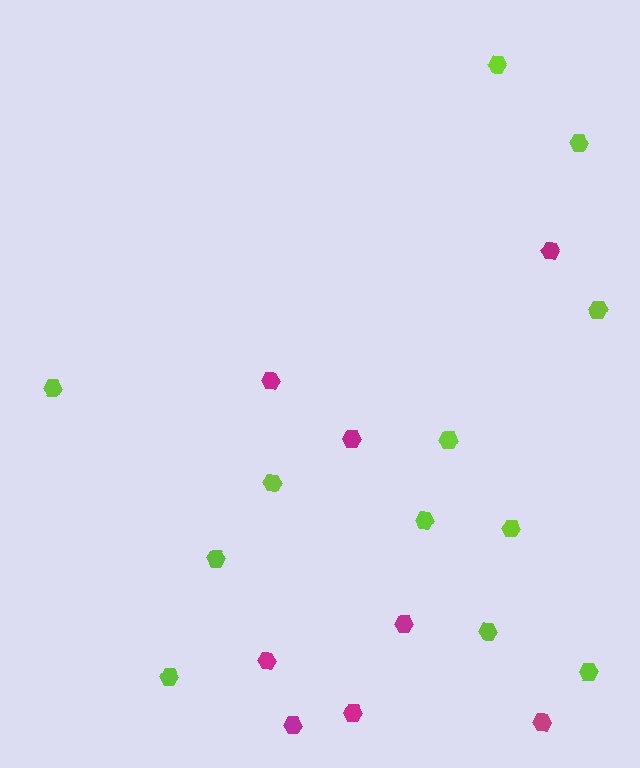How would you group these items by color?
There are 2 groups: one group of lime hexagons (12) and one group of magenta hexagons (8).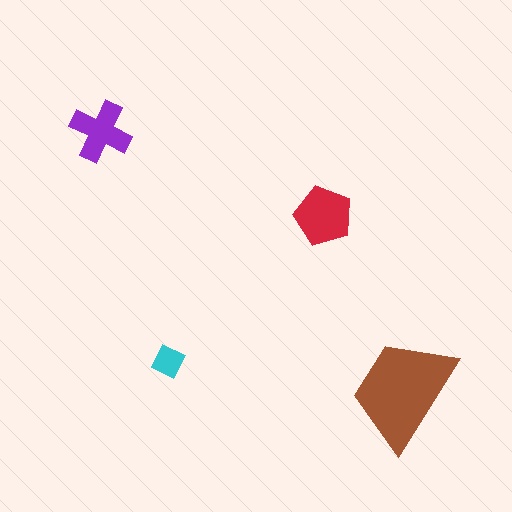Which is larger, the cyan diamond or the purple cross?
The purple cross.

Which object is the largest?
The brown trapezoid.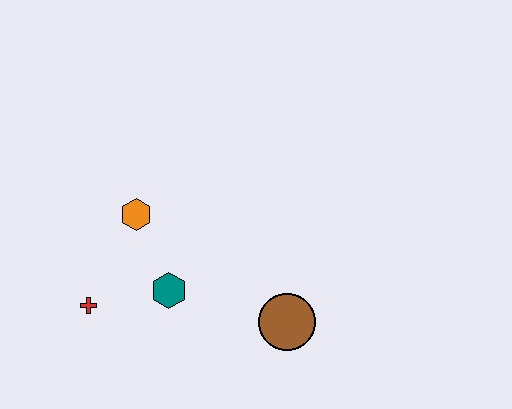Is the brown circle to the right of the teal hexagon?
Yes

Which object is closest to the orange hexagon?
The teal hexagon is closest to the orange hexagon.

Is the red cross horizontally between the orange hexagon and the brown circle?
No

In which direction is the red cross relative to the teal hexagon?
The red cross is to the left of the teal hexagon.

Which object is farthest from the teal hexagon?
The brown circle is farthest from the teal hexagon.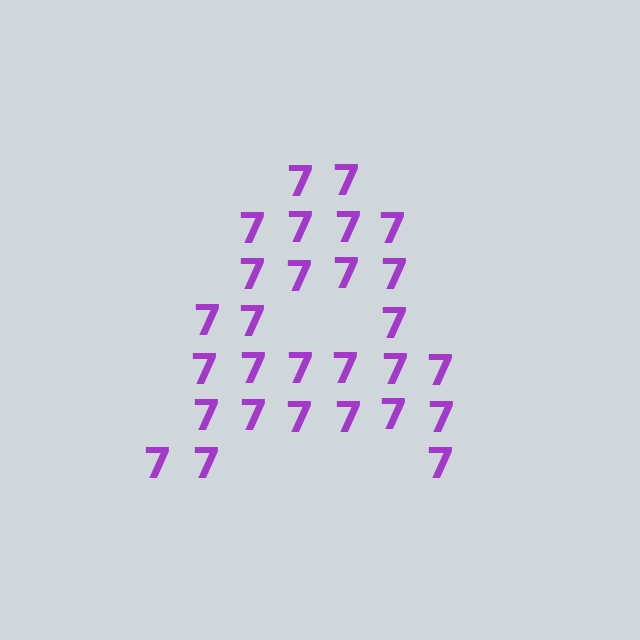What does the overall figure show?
The overall figure shows the letter A.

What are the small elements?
The small elements are digit 7's.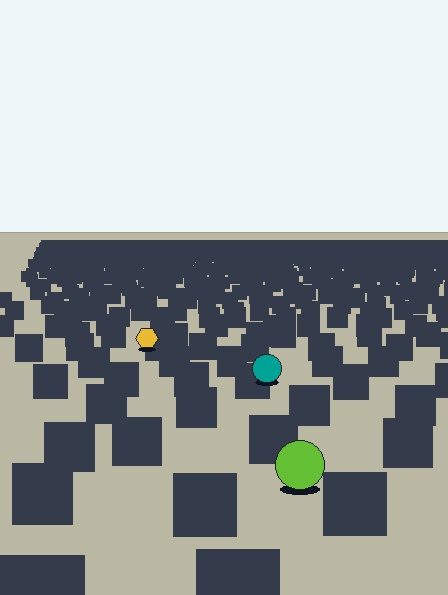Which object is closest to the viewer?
The lime circle is closest. The texture marks near it are larger and more spread out.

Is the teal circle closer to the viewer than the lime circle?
No. The lime circle is closer — you can tell from the texture gradient: the ground texture is coarser near it.